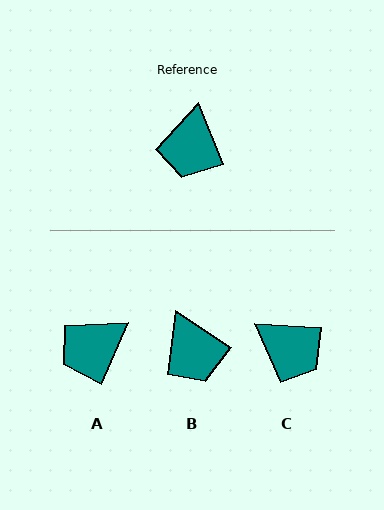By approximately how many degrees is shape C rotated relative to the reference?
Approximately 66 degrees counter-clockwise.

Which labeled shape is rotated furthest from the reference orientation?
C, about 66 degrees away.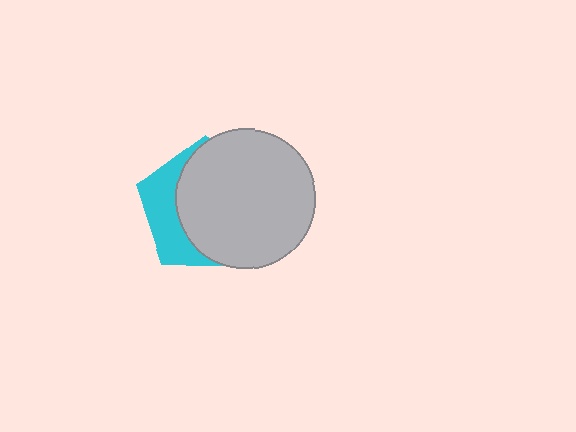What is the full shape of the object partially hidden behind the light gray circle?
The partially hidden object is a cyan pentagon.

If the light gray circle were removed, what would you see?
You would see the complete cyan pentagon.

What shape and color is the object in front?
The object in front is a light gray circle.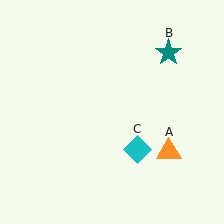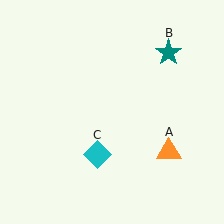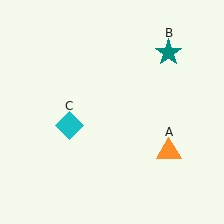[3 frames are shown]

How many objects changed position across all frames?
1 object changed position: cyan diamond (object C).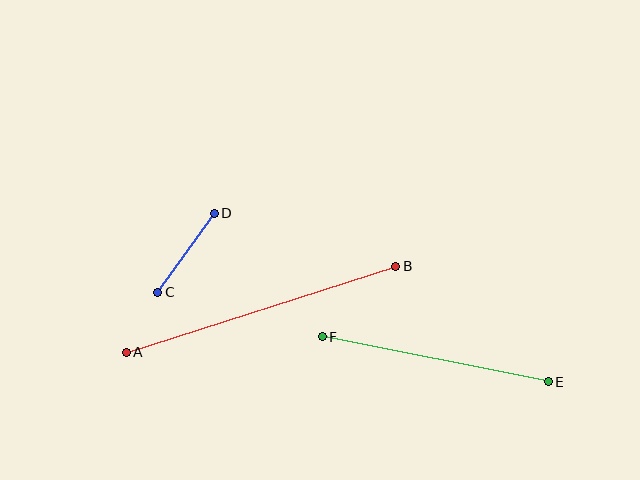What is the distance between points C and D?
The distance is approximately 97 pixels.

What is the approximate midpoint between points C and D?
The midpoint is at approximately (186, 253) pixels.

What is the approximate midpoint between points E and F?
The midpoint is at approximately (435, 359) pixels.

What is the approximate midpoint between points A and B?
The midpoint is at approximately (261, 309) pixels.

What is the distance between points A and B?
The distance is approximately 283 pixels.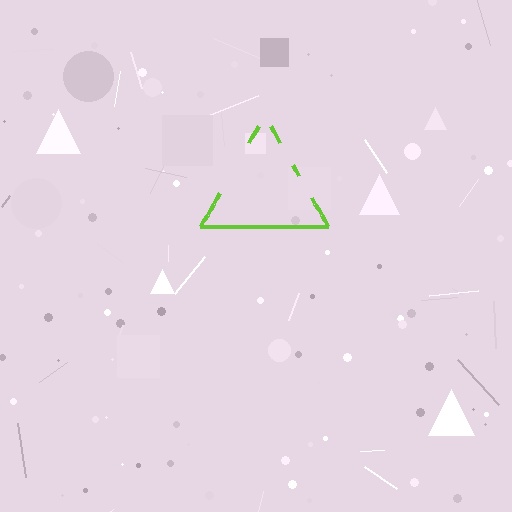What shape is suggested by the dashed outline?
The dashed outline suggests a triangle.